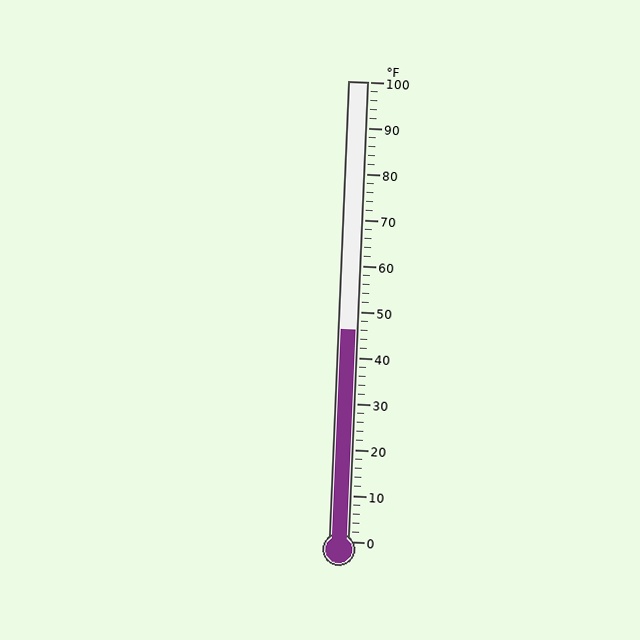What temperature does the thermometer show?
The thermometer shows approximately 46°F.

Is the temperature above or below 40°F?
The temperature is above 40°F.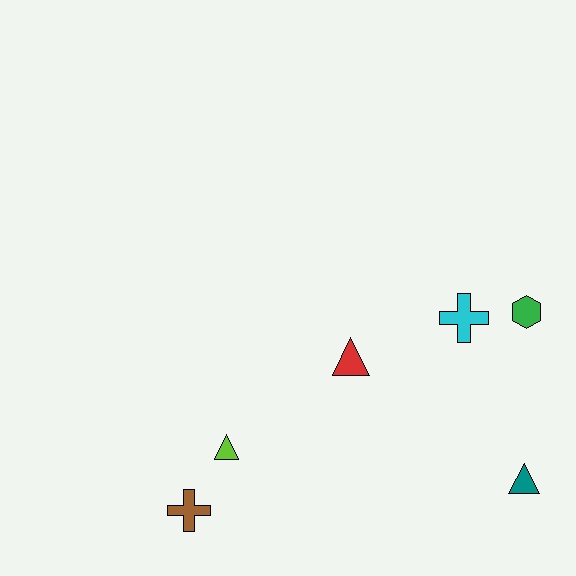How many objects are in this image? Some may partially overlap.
There are 6 objects.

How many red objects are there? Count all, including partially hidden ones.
There is 1 red object.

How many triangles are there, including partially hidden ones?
There are 3 triangles.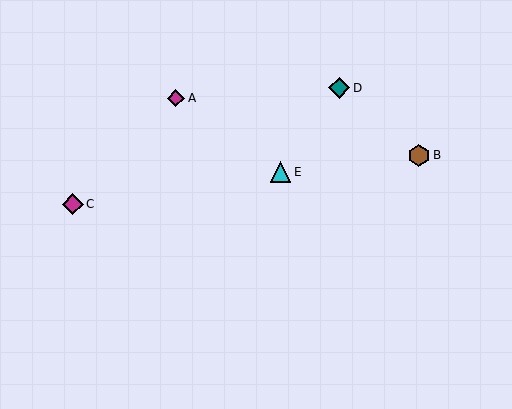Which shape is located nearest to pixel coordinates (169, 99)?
The magenta diamond (labeled A) at (176, 98) is nearest to that location.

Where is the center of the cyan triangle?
The center of the cyan triangle is at (280, 172).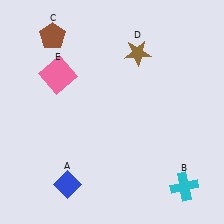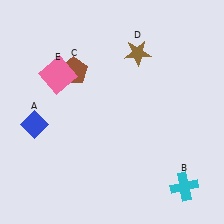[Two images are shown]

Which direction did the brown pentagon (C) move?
The brown pentagon (C) moved down.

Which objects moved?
The objects that moved are: the blue diamond (A), the brown pentagon (C).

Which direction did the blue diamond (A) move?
The blue diamond (A) moved up.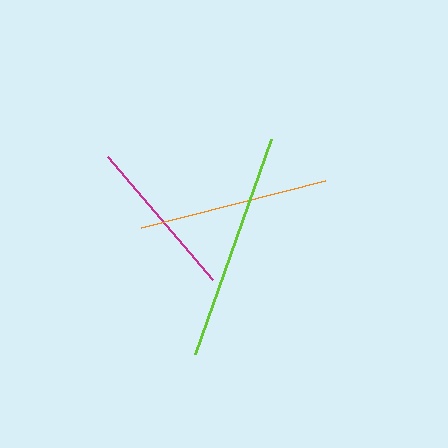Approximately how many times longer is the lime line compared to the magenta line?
The lime line is approximately 1.4 times the length of the magenta line.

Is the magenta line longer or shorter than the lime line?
The lime line is longer than the magenta line.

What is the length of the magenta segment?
The magenta segment is approximately 162 pixels long.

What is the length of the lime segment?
The lime segment is approximately 228 pixels long.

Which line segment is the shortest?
The magenta line is the shortest at approximately 162 pixels.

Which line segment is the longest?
The lime line is the longest at approximately 228 pixels.